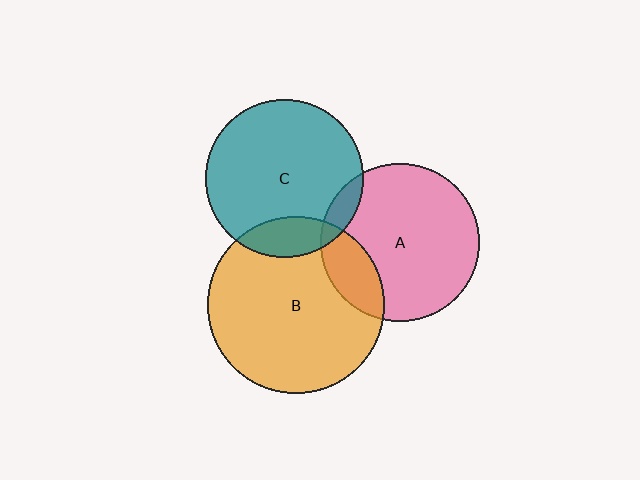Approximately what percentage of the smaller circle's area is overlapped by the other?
Approximately 20%.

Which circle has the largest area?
Circle B (orange).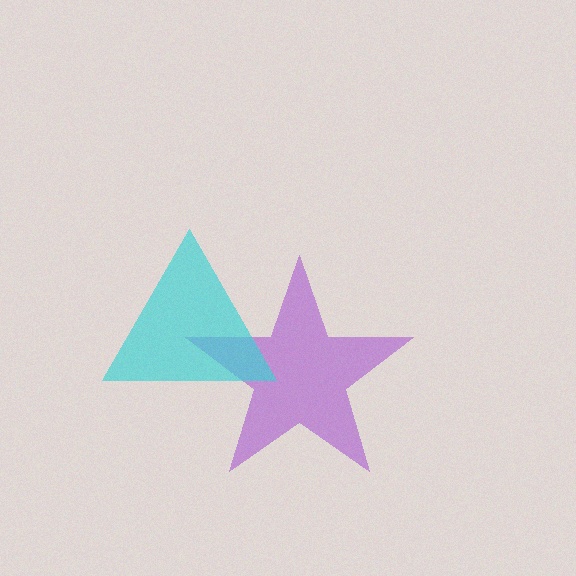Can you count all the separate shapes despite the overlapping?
Yes, there are 2 separate shapes.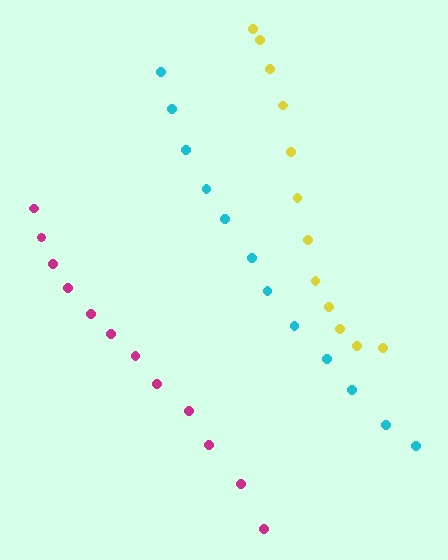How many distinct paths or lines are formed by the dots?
There are 3 distinct paths.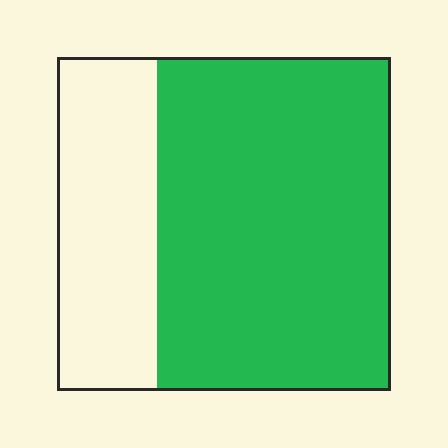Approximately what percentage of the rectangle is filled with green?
Approximately 70%.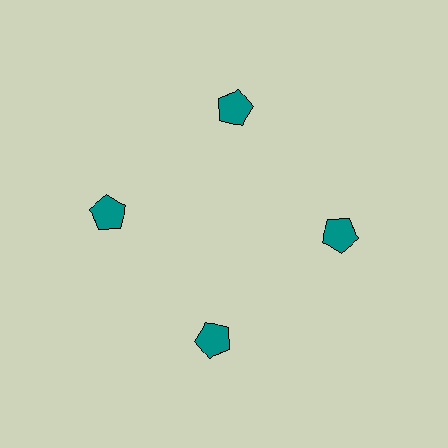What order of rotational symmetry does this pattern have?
This pattern has 4-fold rotational symmetry.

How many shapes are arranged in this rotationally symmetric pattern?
There are 4 shapes, arranged in 4 groups of 1.